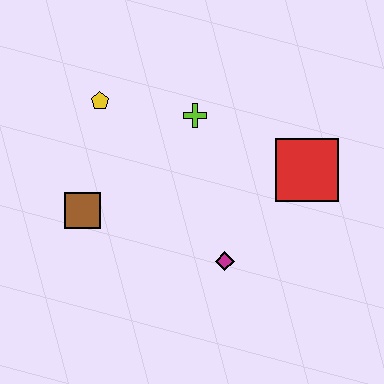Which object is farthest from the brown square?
The red square is farthest from the brown square.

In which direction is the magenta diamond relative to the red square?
The magenta diamond is below the red square.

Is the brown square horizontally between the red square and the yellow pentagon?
No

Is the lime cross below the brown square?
No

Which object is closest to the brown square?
The yellow pentagon is closest to the brown square.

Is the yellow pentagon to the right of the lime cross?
No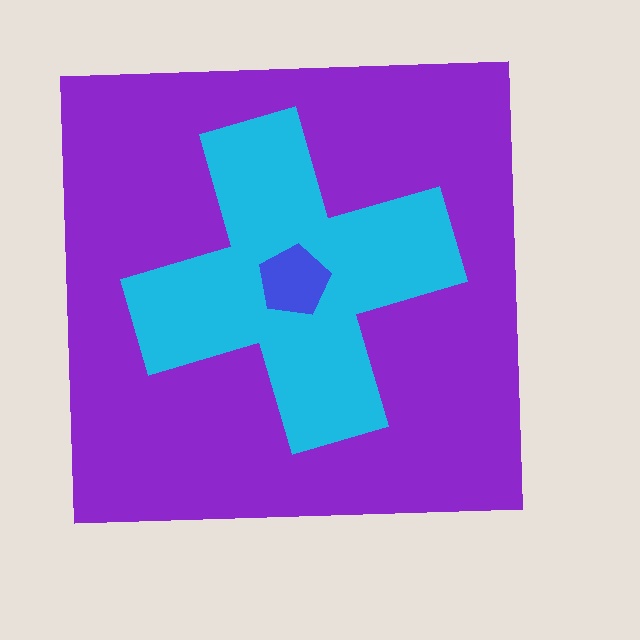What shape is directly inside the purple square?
The cyan cross.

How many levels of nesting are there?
3.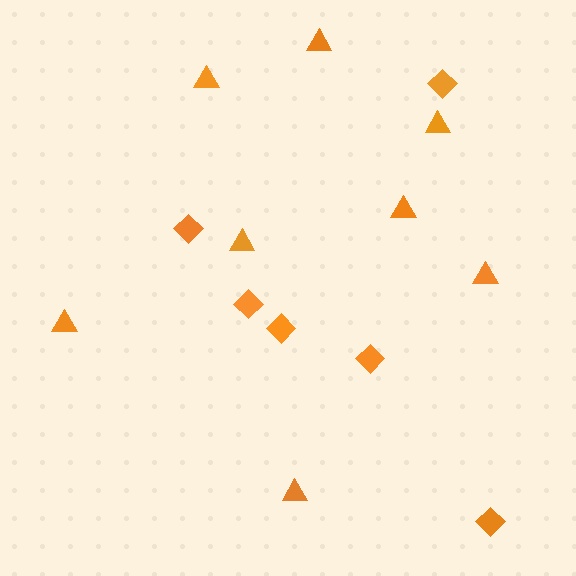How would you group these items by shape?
There are 2 groups: one group of diamonds (6) and one group of triangles (8).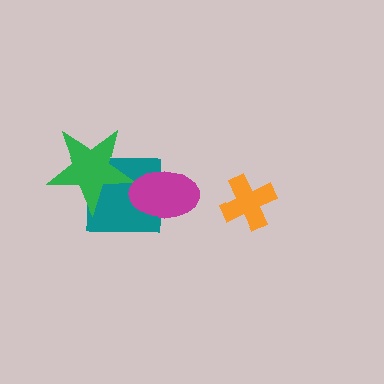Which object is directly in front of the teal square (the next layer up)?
The green star is directly in front of the teal square.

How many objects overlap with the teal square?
2 objects overlap with the teal square.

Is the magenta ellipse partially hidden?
No, no other shape covers it.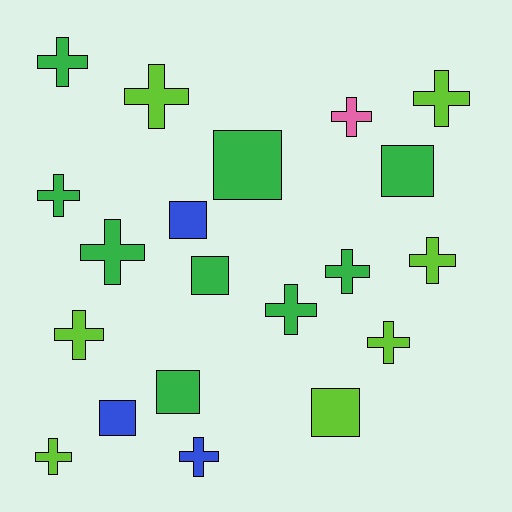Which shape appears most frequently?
Cross, with 13 objects.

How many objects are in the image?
There are 20 objects.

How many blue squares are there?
There are 2 blue squares.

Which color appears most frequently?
Green, with 9 objects.